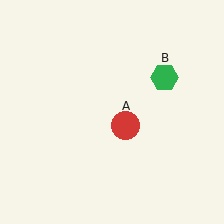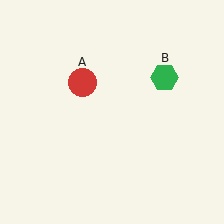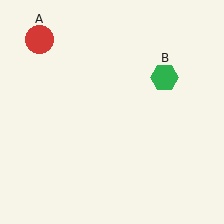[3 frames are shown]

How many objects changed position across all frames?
1 object changed position: red circle (object A).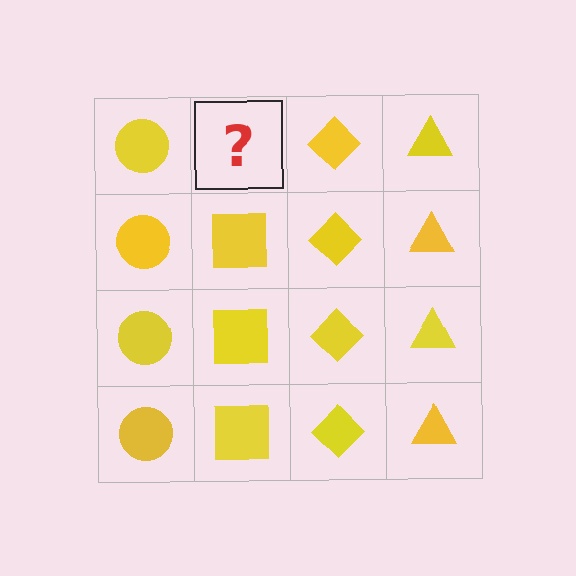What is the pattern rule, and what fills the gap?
The rule is that each column has a consistent shape. The gap should be filled with a yellow square.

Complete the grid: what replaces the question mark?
The question mark should be replaced with a yellow square.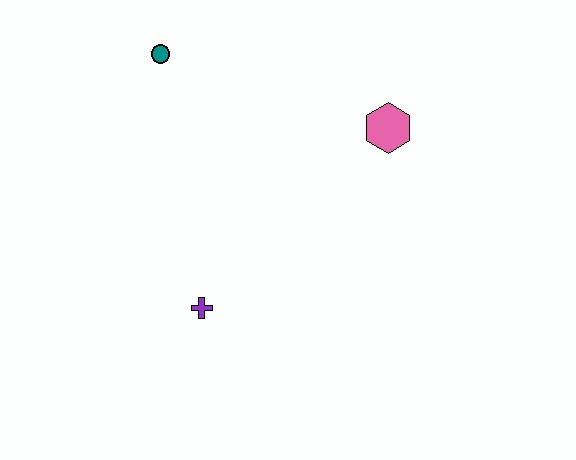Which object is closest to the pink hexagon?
The teal circle is closest to the pink hexagon.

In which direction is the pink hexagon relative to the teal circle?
The pink hexagon is to the right of the teal circle.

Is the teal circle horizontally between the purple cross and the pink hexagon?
No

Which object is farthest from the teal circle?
The purple cross is farthest from the teal circle.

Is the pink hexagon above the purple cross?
Yes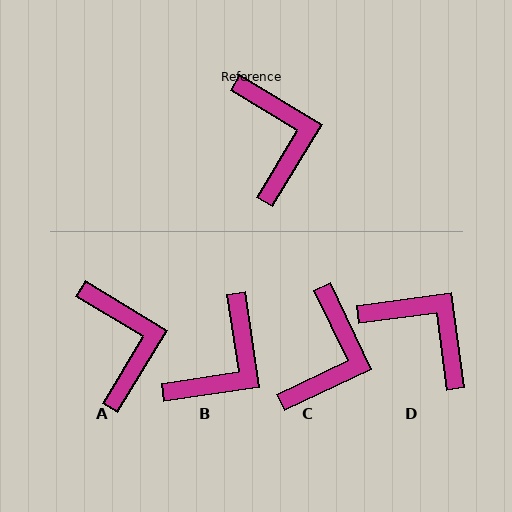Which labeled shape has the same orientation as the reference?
A.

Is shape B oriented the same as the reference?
No, it is off by about 50 degrees.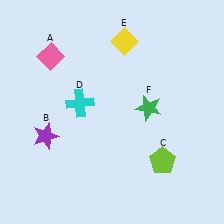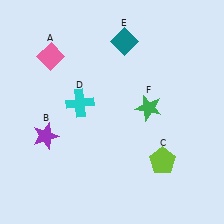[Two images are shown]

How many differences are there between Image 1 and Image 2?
There is 1 difference between the two images.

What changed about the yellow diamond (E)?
In Image 1, E is yellow. In Image 2, it changed to teal.